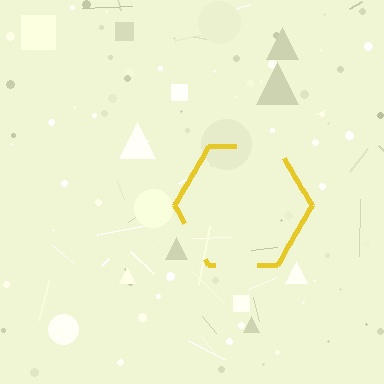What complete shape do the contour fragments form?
The contour fragments form a hexagon.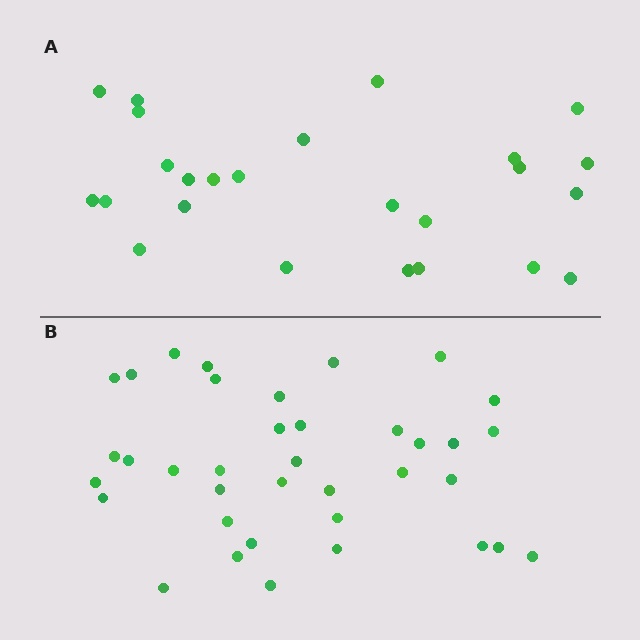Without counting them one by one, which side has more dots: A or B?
Region B (the bottom region) has more dots.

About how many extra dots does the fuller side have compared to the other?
Region B has roughly 12 or so more dots than region A.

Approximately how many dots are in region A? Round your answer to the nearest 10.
About 20 dots. (The exact count is 25, which rounds to 20.)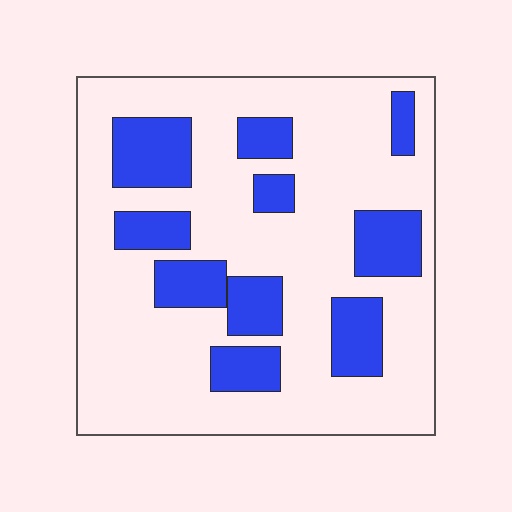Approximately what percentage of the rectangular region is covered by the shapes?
Approximately 25%.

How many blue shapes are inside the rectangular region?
10.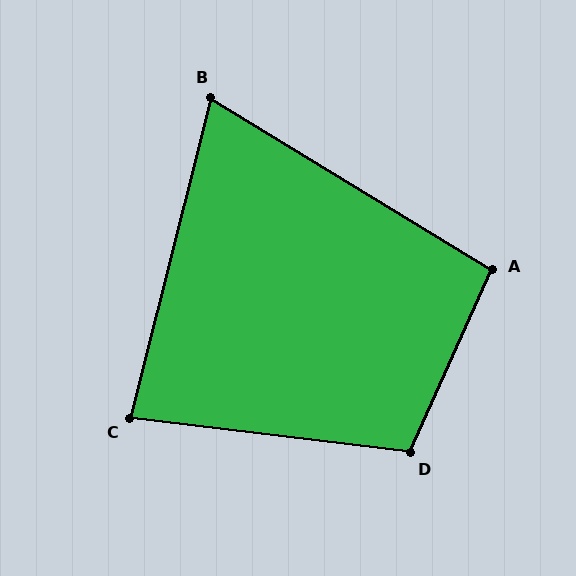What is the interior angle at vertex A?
Approximately 97 degrees (obtuse).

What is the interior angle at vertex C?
Approximately 83 degrees (acute).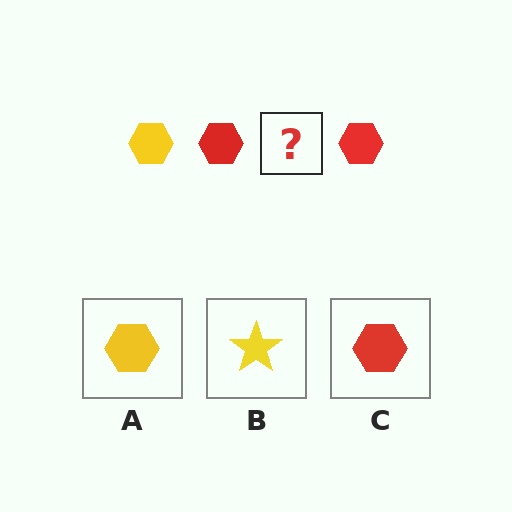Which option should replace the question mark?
Option A.